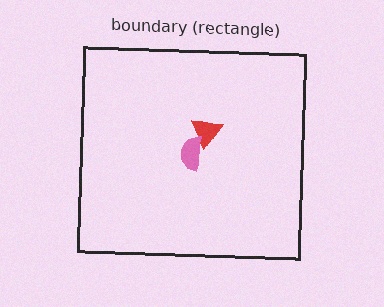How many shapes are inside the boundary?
2 inside, 0 outside.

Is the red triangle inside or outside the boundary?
Inside.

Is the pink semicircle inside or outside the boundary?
Inside.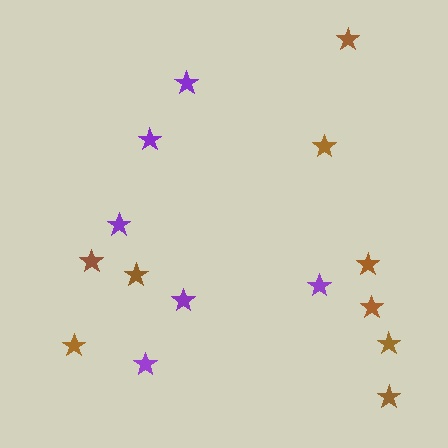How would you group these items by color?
There are 2 groups: one group of purple stars (6) and one group of brown stars (9).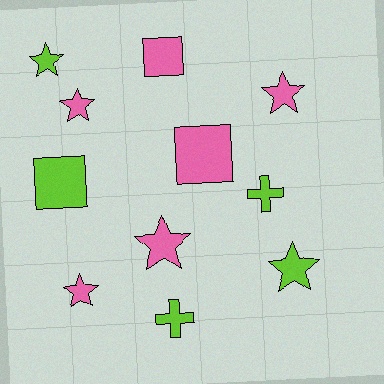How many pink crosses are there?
There are no pink crosses.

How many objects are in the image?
There are 11 objects.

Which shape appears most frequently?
Star, with 6 objects.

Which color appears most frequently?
Pink, with 6 objects.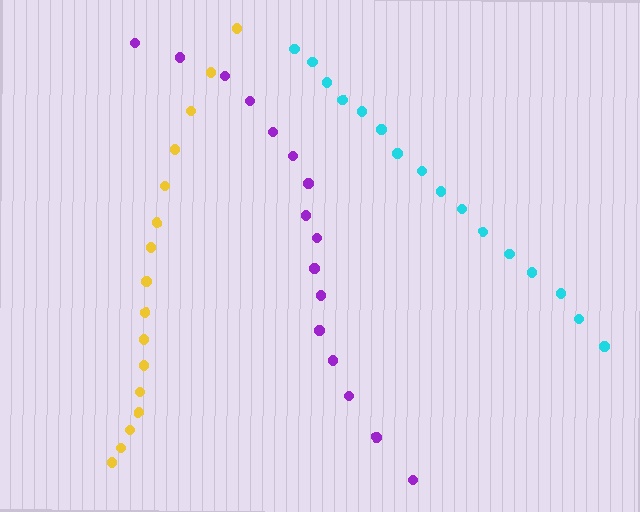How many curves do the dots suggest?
There are 3 distinct paths.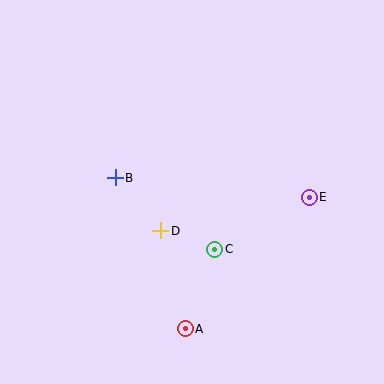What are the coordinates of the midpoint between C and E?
The midpoint between C and E is at (262, 223).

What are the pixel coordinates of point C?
Point C is at (215, 249).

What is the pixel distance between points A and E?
The distance between A and E is 181 pixels.